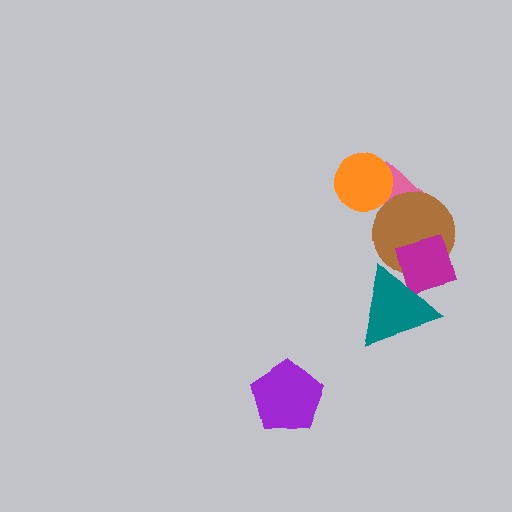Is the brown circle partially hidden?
Yes, it is partially covered by another shape.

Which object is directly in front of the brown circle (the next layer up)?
The magenta diamond is directly in front of the brown circle.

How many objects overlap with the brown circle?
3 objects overlap with the brown circle.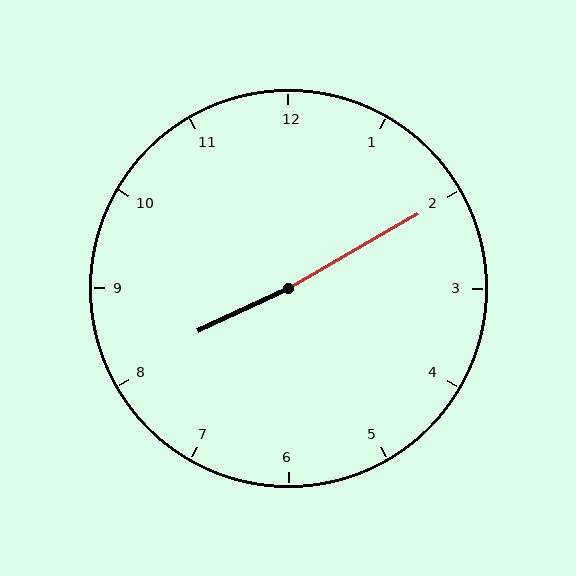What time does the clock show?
8:10.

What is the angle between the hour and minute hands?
Approximately 175 degrees.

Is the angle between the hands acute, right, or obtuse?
It is obtuse.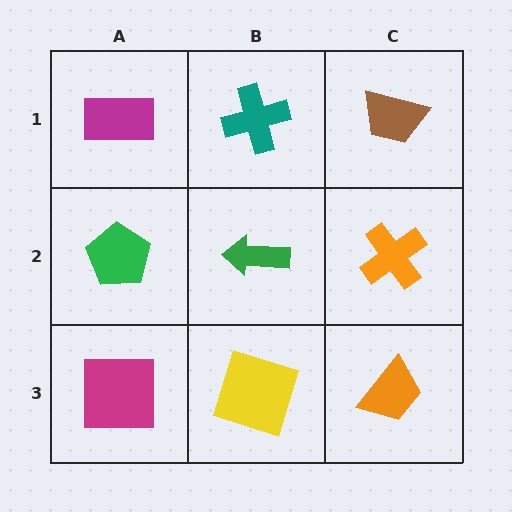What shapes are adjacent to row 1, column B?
A green arrow (row 2, column B), a magenta rectangle (row 1, column A), a brown trapezoid (row 1, column C).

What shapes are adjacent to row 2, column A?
A magenta rectangle (row 1, column A), a magenta square (row 3, column A), a green arrow (row 2, column B).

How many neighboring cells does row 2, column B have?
4.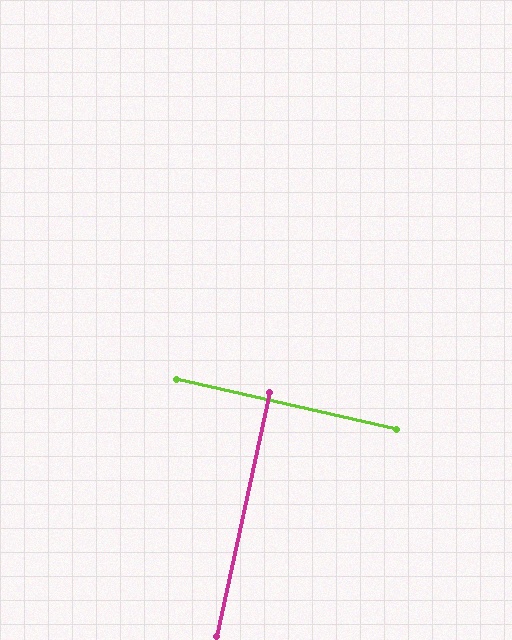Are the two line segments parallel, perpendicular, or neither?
Perpendicular — they meet at approximately 89°.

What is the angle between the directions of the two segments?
Approximately 89 degrees.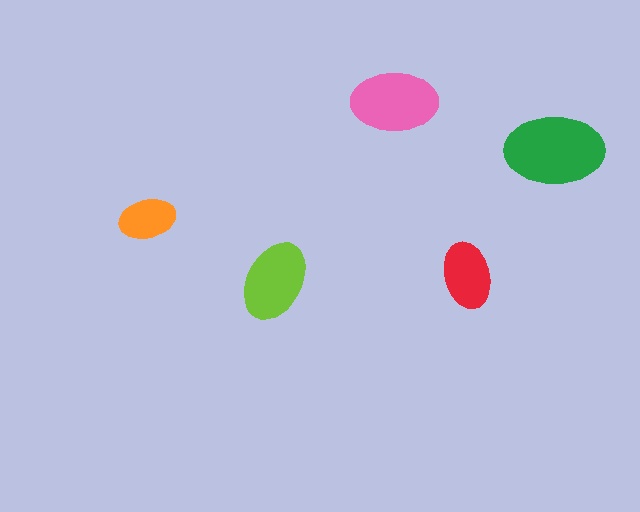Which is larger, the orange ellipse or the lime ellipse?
The lime one.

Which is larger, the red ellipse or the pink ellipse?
The pink one.